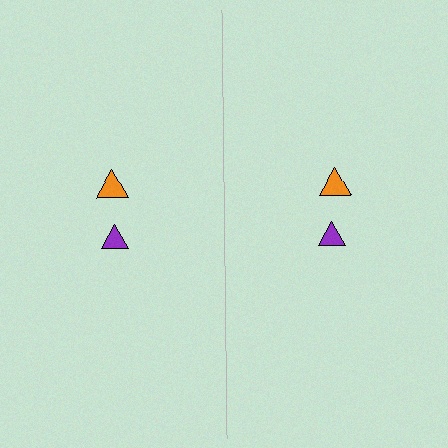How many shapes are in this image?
There are 4 shapes in this image.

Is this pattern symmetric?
Yes, this pattern has bilateral (reflection) symmetry.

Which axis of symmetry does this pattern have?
The pattern has a vertical axis of symmetry running through the center of the image.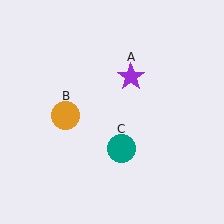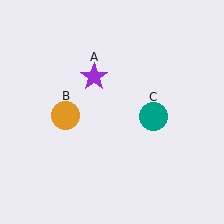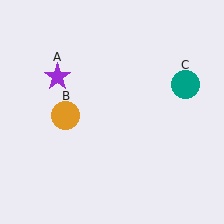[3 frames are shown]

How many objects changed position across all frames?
2 objects changed position: purple star (object A), teal circle (object C).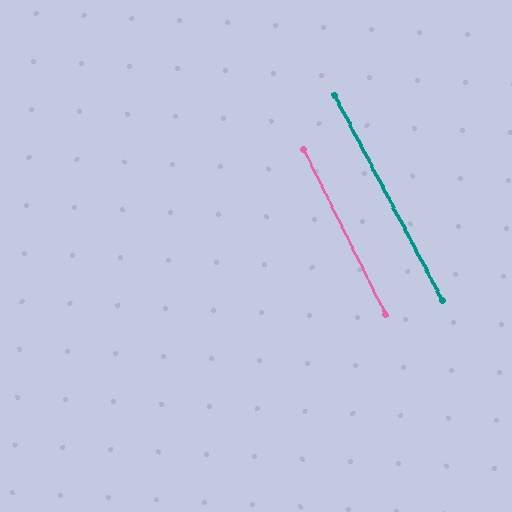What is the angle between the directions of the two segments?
Approximately 1 degree.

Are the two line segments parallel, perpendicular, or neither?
Parallel — their directions differ by only 1.3°.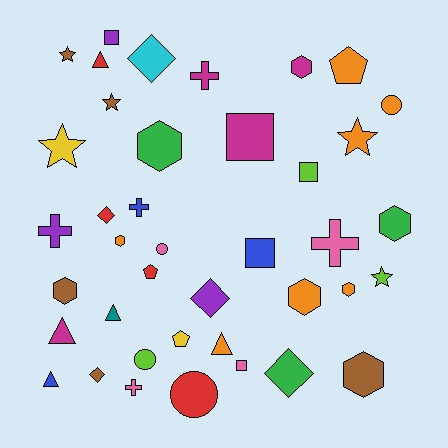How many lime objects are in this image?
There are 3 lime objects.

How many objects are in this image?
There are 40 objects.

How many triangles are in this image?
There are 5 triangles.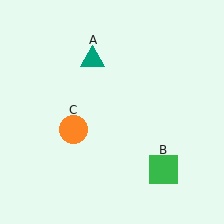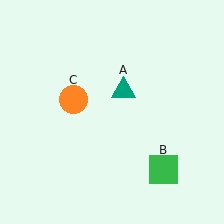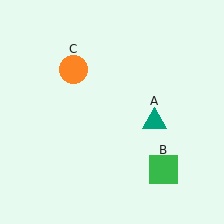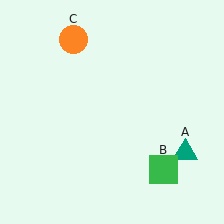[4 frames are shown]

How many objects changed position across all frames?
2 objects changed position: teal triangle (object A), orange circle (object C).